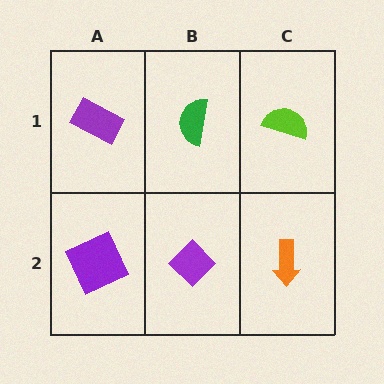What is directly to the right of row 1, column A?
A green semicircle.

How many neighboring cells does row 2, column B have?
3.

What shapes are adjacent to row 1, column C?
An orange arrow (row 2, column C), a green semicircle (row 1, column B).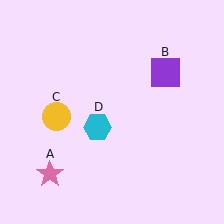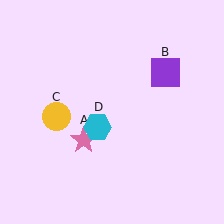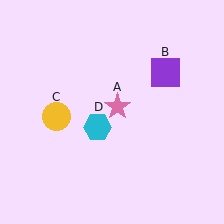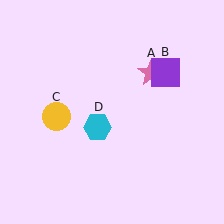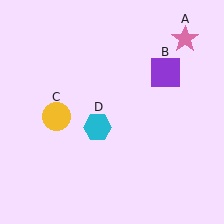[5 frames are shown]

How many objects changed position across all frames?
1 object changed position: pink star (object A).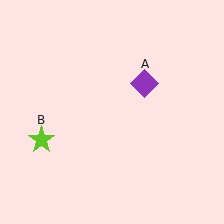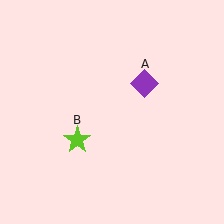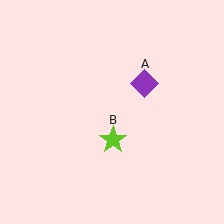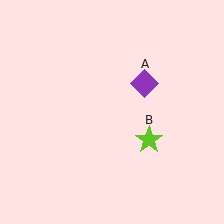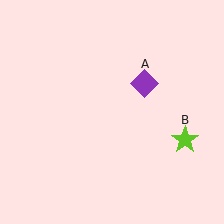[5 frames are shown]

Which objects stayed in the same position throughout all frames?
Purple diamond (object A) remained stationary.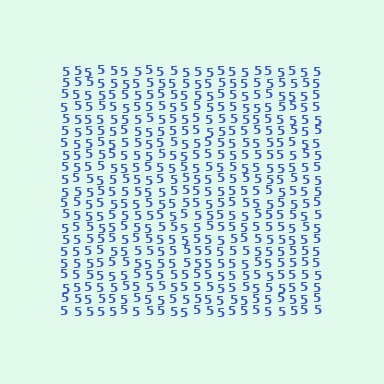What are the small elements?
The small elements are digit 5's.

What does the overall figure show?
The overall figure shows a square.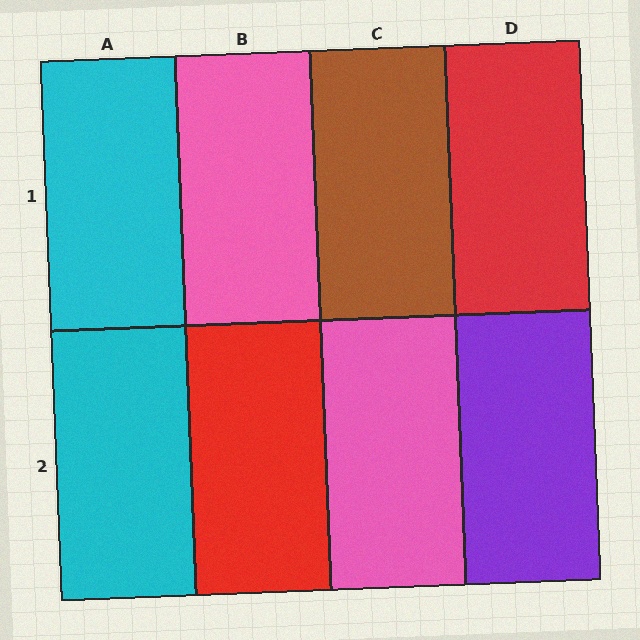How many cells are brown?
1 cell is brown.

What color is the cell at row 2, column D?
Purple.